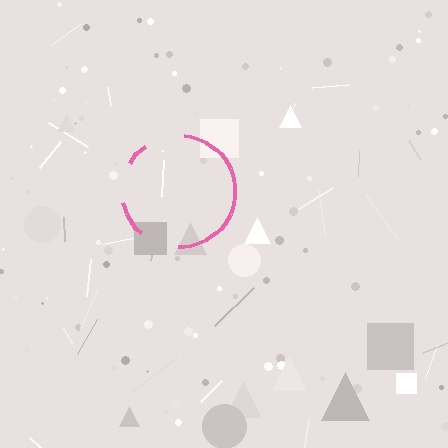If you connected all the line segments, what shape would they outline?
They would outline a circle.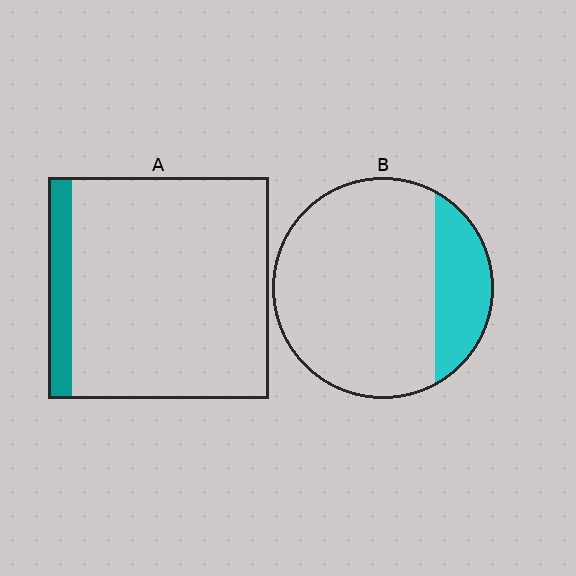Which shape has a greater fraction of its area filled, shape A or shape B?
Shape B.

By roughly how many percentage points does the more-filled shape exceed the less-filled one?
By roughly 10 percentage points (B over A).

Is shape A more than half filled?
No.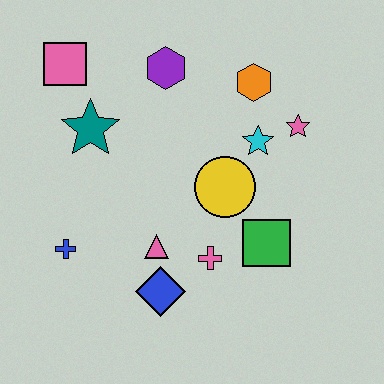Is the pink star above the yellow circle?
Yes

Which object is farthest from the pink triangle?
The pink square is farthest from the pink triangle.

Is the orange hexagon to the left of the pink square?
No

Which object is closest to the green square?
The pink cross is closest to the green square.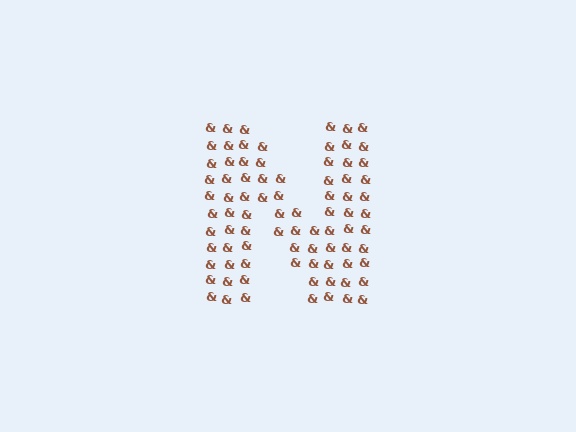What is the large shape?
The large shape is the letter N.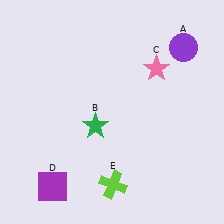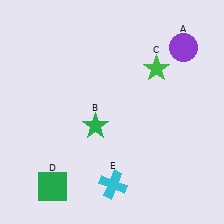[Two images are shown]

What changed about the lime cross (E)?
In Image 1, E is lime. In Image 2, it changed to cyan.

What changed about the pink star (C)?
In Image 1, C is pink. In Image 2, it changed to green.